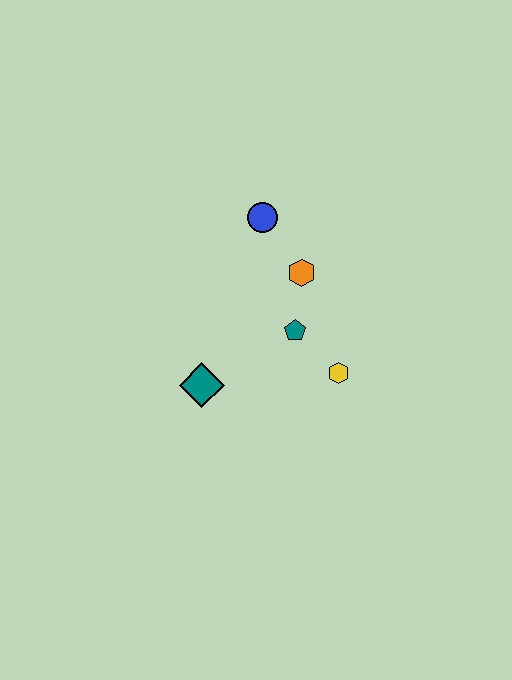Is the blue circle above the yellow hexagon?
Yes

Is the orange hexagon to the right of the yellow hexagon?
No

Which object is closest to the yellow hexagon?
The teal pentagon is closest to the yellow hexagon.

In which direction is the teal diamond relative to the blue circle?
The teal diamond is below the blue circle.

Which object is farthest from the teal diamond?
The blue circle is farthest from the teal diamond.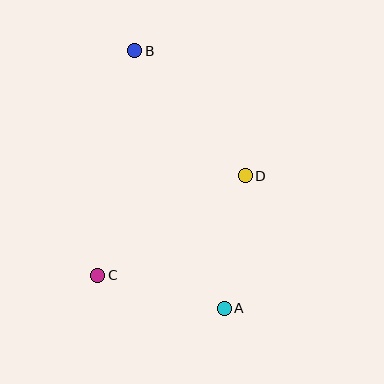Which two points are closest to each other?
Points A and C are closest to each other.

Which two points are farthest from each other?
Points A and B are farthest from each other.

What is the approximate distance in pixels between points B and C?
The distance between B and C is approximately 227 pixels.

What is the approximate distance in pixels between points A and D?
The distance between A and D is approximately 134 pixels.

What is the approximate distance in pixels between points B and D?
The distance between B and D is approximately 167 pixels.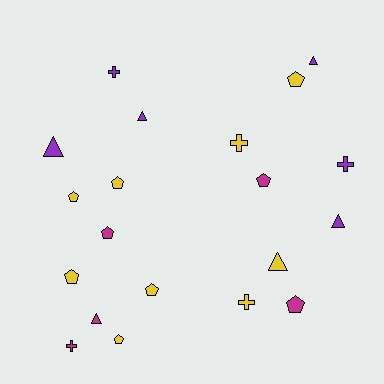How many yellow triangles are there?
There is 1 yellow triangle.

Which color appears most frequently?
Yellow, with 9 objects.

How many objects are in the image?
There are 20 objects.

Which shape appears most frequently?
Pentagon, with 9 objects.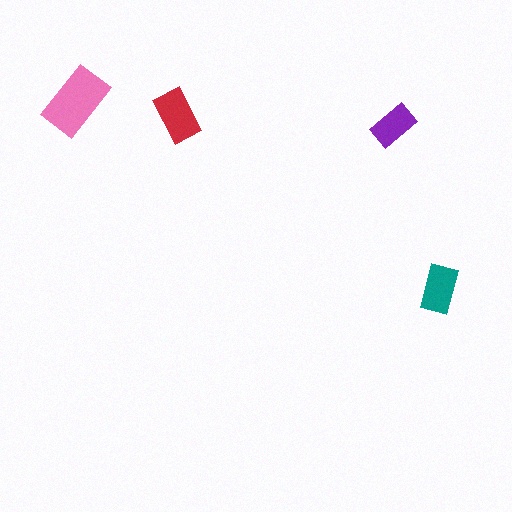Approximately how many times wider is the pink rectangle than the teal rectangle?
About 1.5 times wider.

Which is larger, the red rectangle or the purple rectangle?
The red one.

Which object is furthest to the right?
The teal rectangle is rightmost.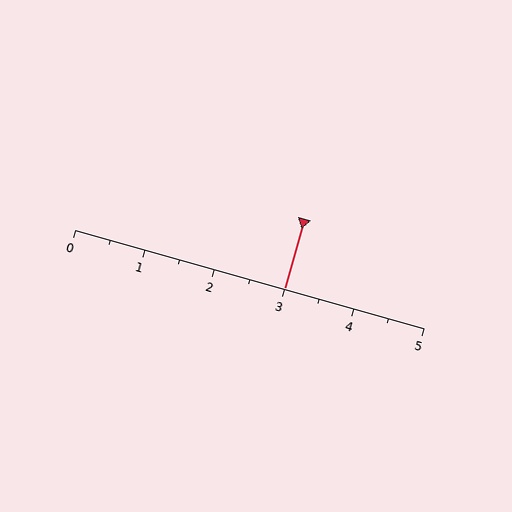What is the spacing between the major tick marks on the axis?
The major ticks are spaced 1 apart.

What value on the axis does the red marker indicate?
The marker indicates approximately 3.